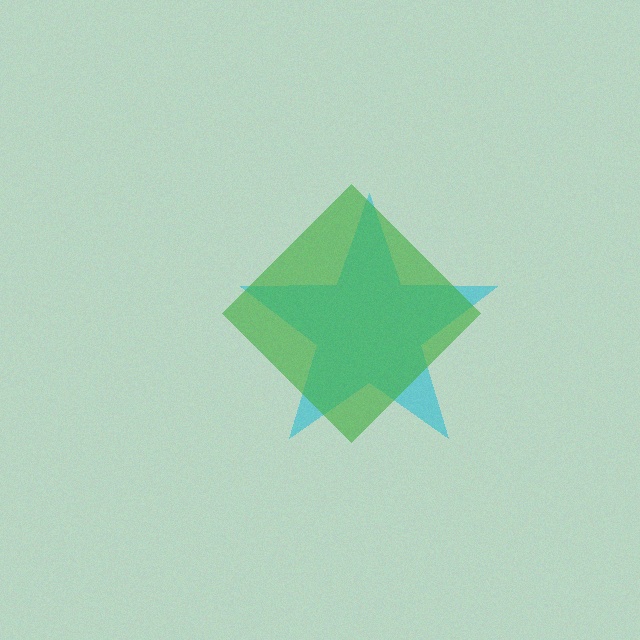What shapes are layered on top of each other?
The layered shapes are: a cyan star, a green diamond.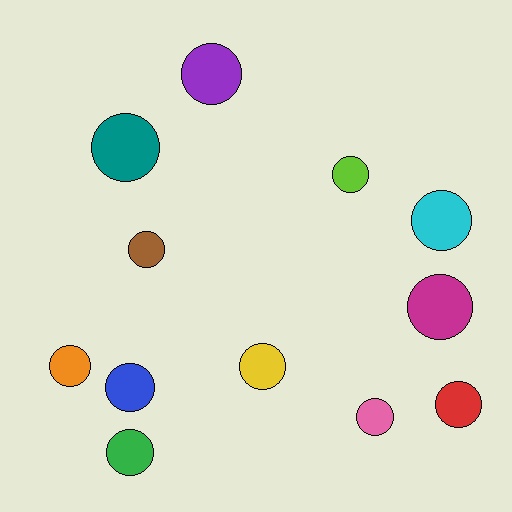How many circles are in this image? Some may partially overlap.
There are 12 circles.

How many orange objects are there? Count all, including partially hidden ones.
There is 1 orange object.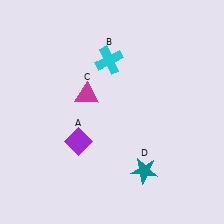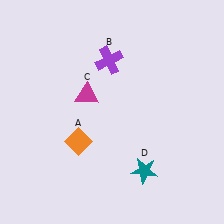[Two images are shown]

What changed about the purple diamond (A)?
In Image 1, A is purple. In Image 2, it changed to orange.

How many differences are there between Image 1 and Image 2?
There are 2 differences between the two images.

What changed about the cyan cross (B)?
In Image 1, B is cyan. In Image 2, it changed to purple.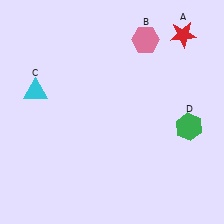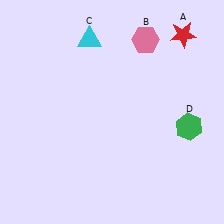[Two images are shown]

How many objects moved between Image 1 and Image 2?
1 object moved between the two images.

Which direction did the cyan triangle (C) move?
The cyan triangle (C) moved right.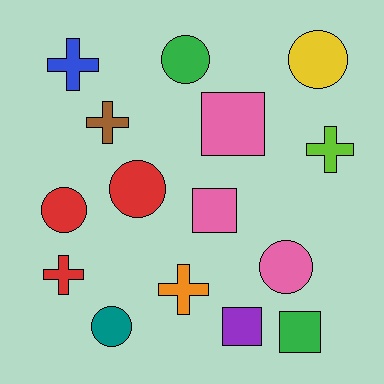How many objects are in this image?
There are 15 objects.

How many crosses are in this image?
There are 5 crosses.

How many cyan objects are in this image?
There are no cyan objects.